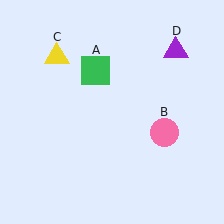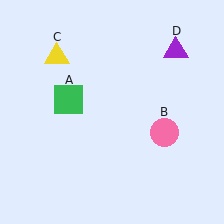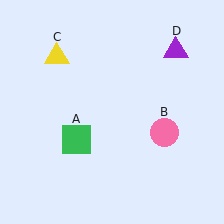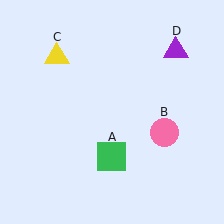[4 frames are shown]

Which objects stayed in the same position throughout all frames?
Pink circle (object B) and yellow triangle (object C) and purple triangle (object D) remained stationary.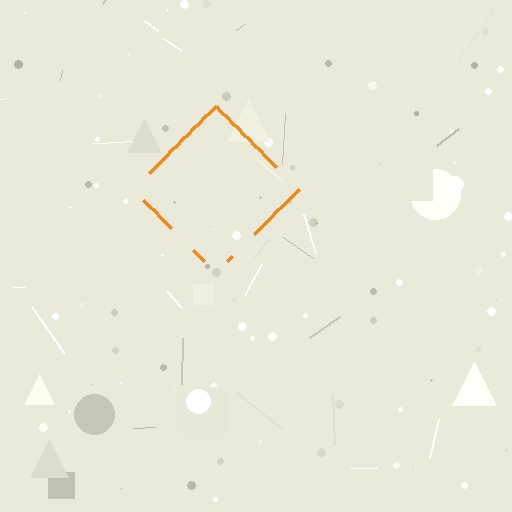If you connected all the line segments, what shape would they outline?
They would outline a diamond.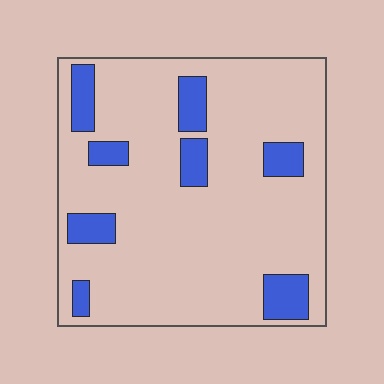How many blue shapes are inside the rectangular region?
8.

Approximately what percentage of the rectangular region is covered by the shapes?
Approximately 15%.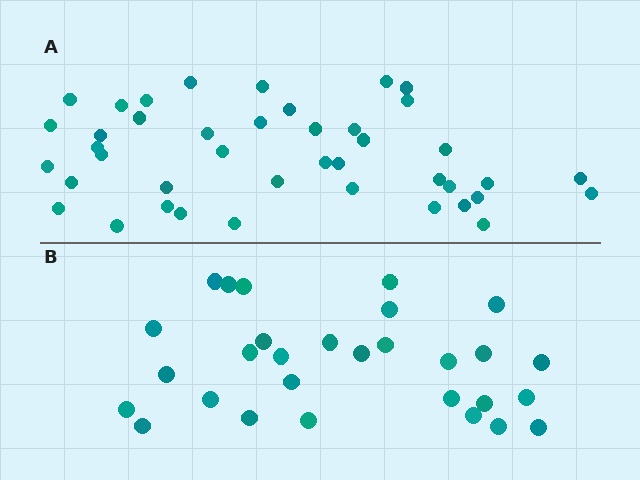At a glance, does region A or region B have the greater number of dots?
Region A (the top region) has more dots.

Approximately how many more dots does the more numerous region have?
Region A has approximately 15 more dots than region B.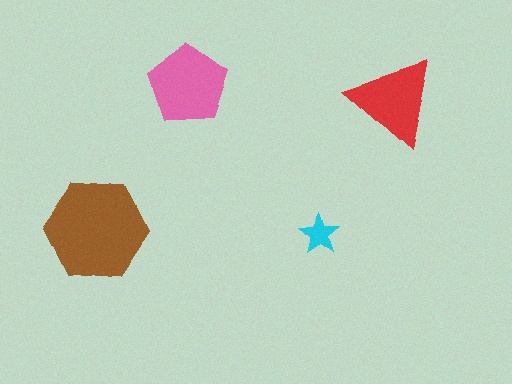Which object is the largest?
The brown hexagon.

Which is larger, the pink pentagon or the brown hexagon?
The brown hexagon.